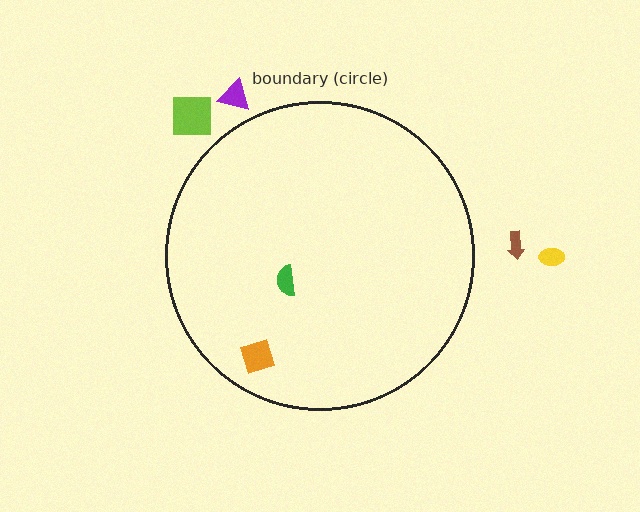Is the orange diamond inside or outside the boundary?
Inside.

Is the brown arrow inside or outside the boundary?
Outside.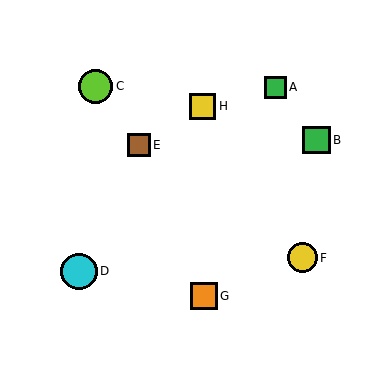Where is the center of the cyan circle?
The center of the cyan circle is at (79, 271).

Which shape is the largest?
The cyan circle (labeled D) is the largest.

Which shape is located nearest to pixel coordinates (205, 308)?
The orange square (labeled G) at (204, 296) is nearest to that location.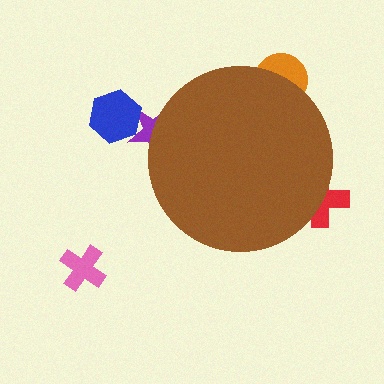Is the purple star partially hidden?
Yes, the purple star is partially hidden behind the brown circle.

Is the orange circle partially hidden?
Yes, the orange circle is partially hidden behind the brown circle.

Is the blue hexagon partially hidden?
No, the blue hexagon is fully visible.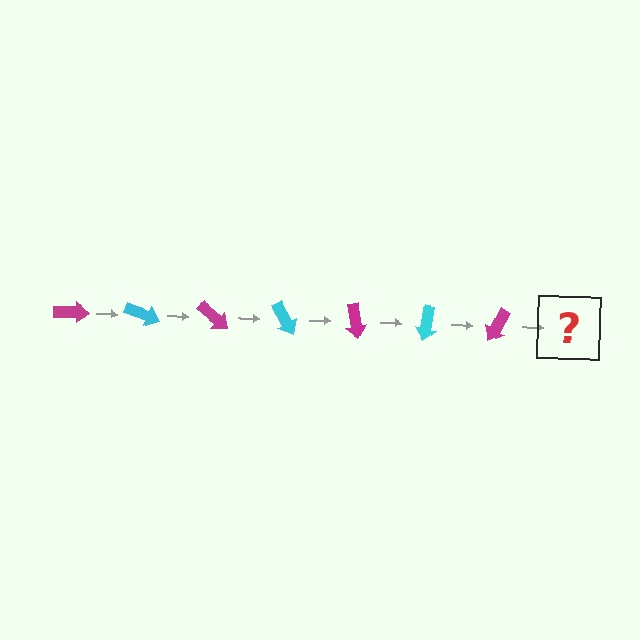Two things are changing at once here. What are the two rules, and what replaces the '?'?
The two rules are that it rotates 20 degrees each step and the color cycles through magenta and cyan. The '?' should be a cyan arrow, rotated 140 degrees from the start.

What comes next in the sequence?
The next element should be a cyan arrow, rotated 140 degrees from the start.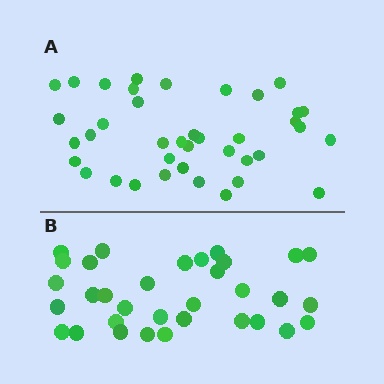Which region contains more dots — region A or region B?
Region A (the top region) has more dots.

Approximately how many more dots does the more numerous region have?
Region A has about 6 more dots than region B.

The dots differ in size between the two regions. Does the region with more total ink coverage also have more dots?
No. Region B has more total ink coverage because its dots are larger, but region A actually contains more individual dots. Total area can be misleading — the number of items is what matters here.